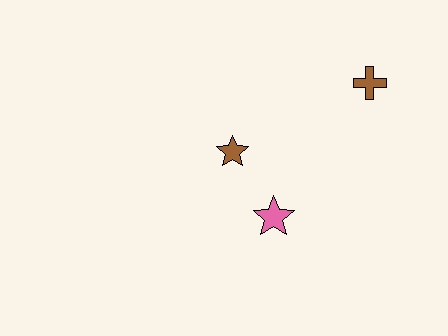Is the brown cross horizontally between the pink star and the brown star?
No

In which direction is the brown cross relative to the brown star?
The brown cross is to the right of the brown star.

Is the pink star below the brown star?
Yes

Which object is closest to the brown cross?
The brown star is closest to the brown cross.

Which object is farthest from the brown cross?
The pink star is farthest from the brown cross.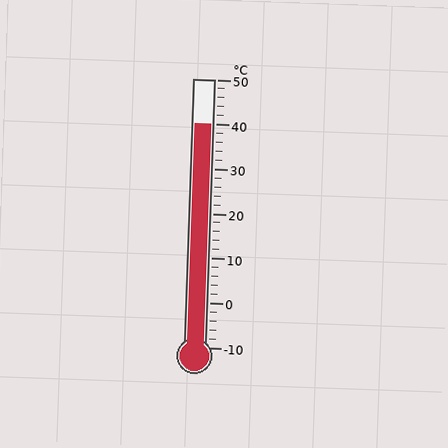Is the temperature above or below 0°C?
The temperature is above 0°C.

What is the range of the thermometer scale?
The thermometer scale ranges from -10°C to 50°C.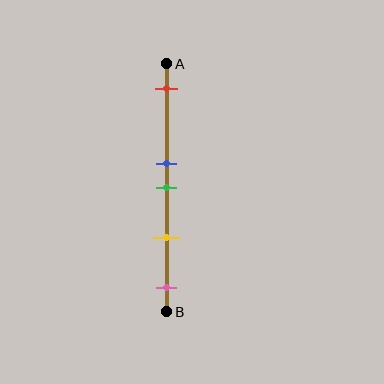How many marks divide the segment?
There are 5 marks dividing the segment.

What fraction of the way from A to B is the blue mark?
The blue mark is approximately 40% (0.4) of the way from A to B.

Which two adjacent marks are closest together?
The blue and green marks are the closest adjacent pair.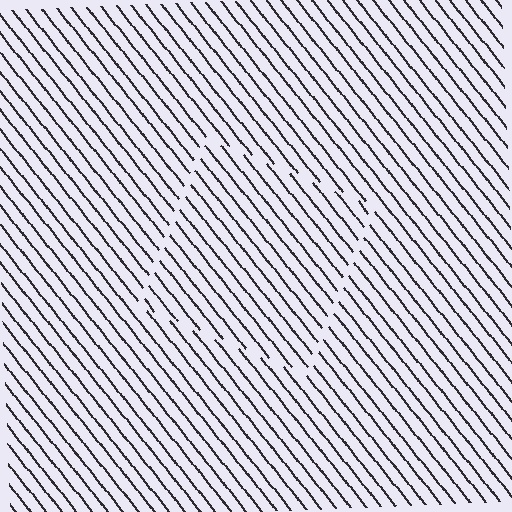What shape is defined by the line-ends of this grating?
An illusory square. The interior of the shape contains the same grating, shifted by half a period — the contour is defined by the phase discontinuity where line-ends from the inner and outer gratings abut.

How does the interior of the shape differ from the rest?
The interior of the shape contains the same grating, shifted by half a period — the contour is defined by the phase discontinuity where line-ends from the inner and outer gratings abut.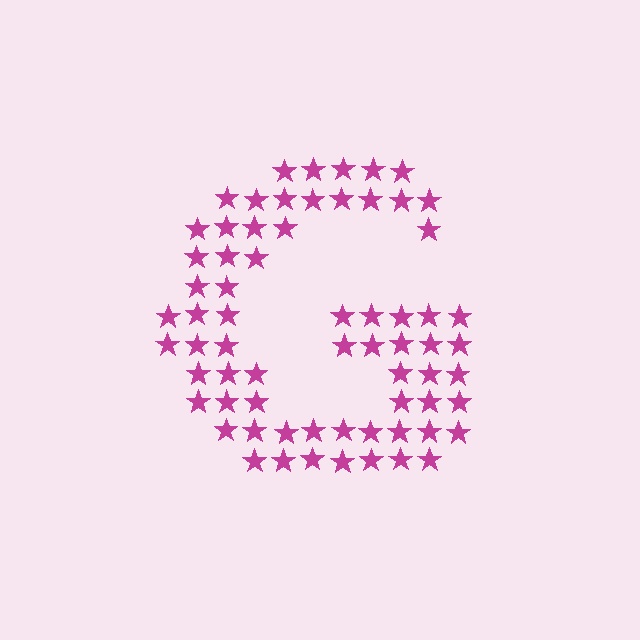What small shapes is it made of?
It is made of small stars.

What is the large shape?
The large shape is the letter G.